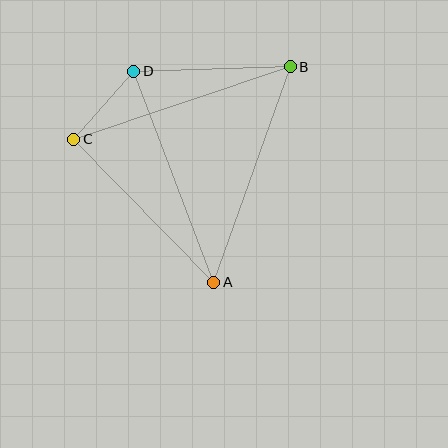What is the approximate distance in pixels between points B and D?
The distance between B and D is approximately 157 pixels.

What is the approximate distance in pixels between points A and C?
The distance between A and C is approximately 200 pixels.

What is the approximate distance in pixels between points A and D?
The distance between A and D is approximately 226 pixels.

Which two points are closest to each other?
Points C and D are closest to each other.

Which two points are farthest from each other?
Points A and B are farthest from each other.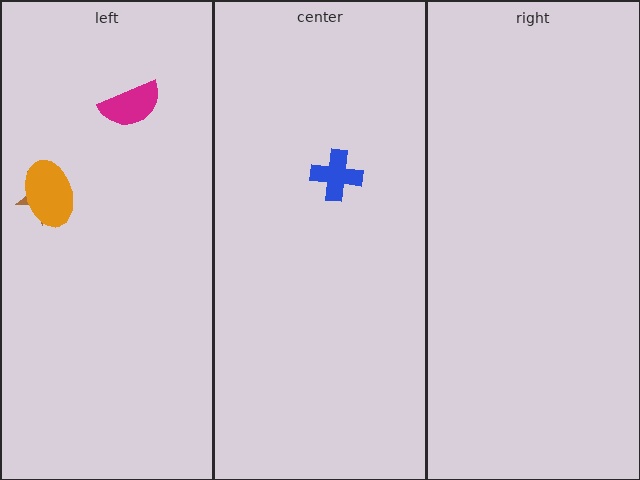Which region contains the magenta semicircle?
The left region.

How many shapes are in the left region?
3.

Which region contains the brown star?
The left region.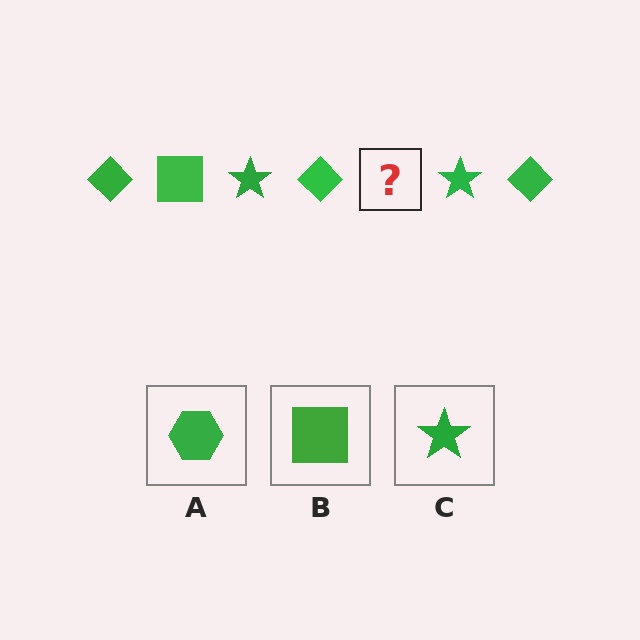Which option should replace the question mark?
Option B.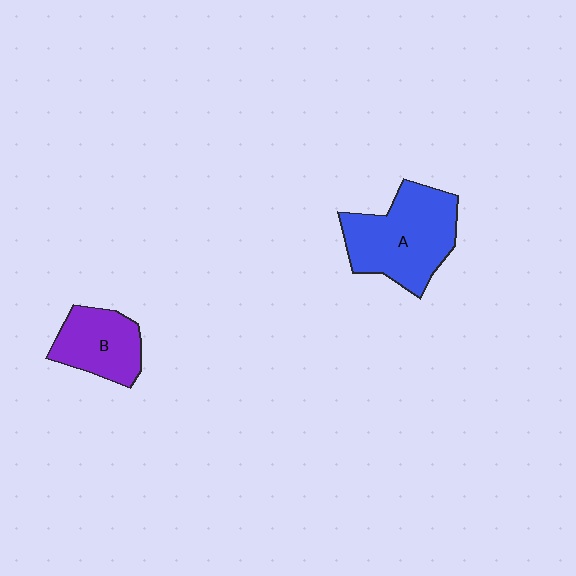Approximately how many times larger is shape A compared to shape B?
Approximately 1.6 times.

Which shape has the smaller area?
Shape B (purple).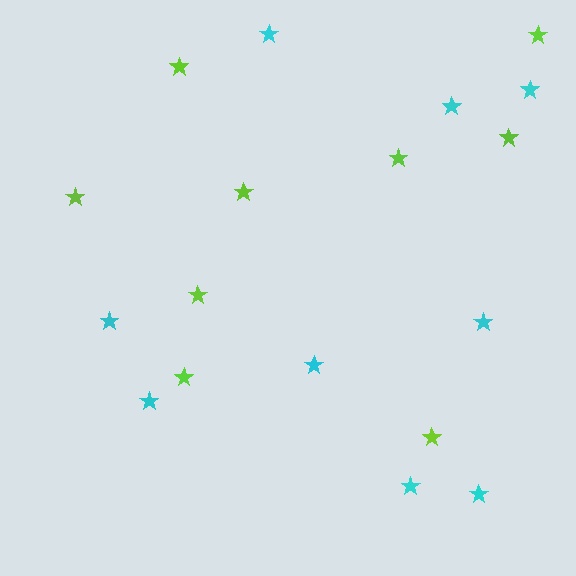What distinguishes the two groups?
There are 2 groups: one group of cyan stars (9) and one group of lime stars (9).